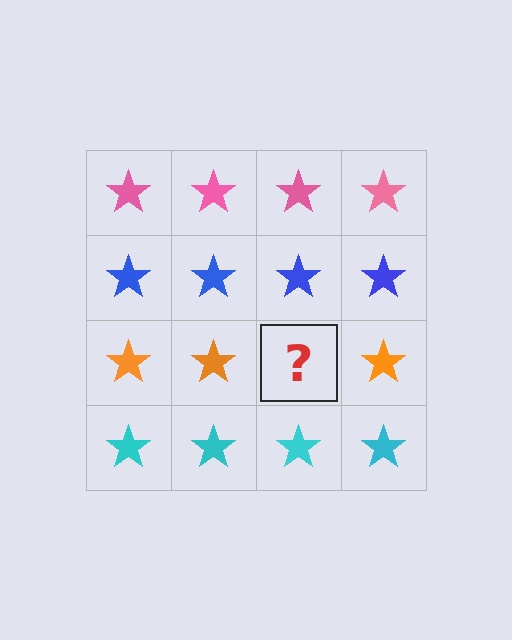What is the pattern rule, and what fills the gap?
The rule is that each row has a consistent color. The gap should be filled with an orange star.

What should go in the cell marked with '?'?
The missing cell should contain an orange star.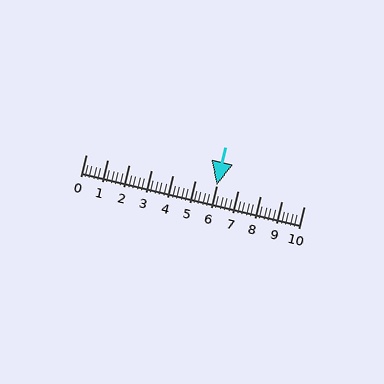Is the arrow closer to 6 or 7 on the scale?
The arrow is closer to 6.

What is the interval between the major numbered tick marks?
The major tick marks are spaced 1 units apart.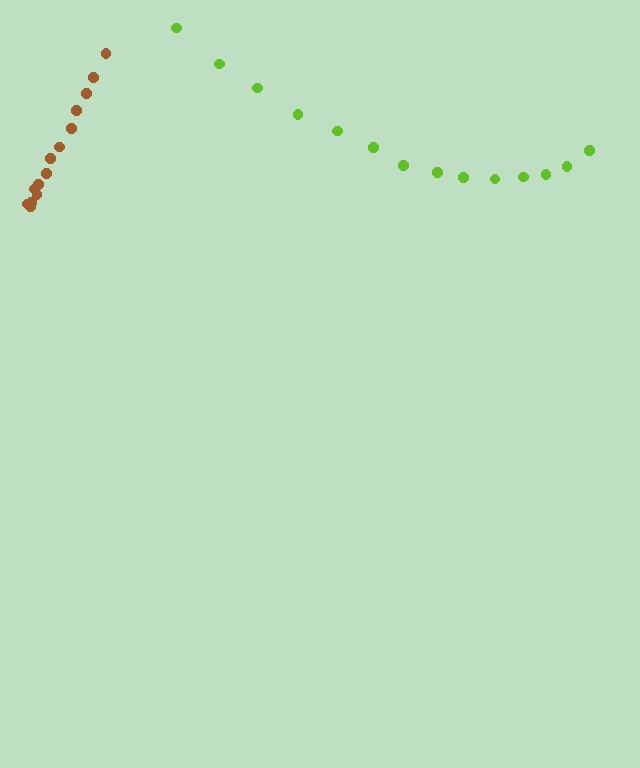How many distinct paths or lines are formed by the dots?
There are 2 distinct paths.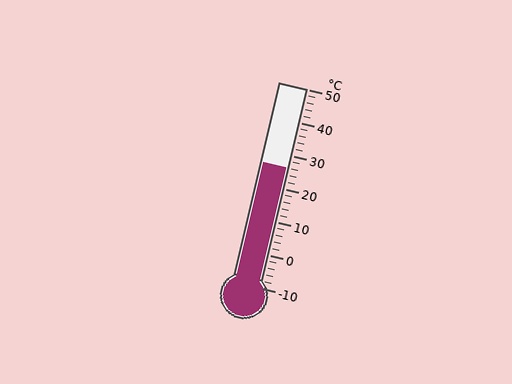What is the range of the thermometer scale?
The thermometer scale ranges from -10°C to 50°C.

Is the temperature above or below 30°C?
The temperature is below 30°C.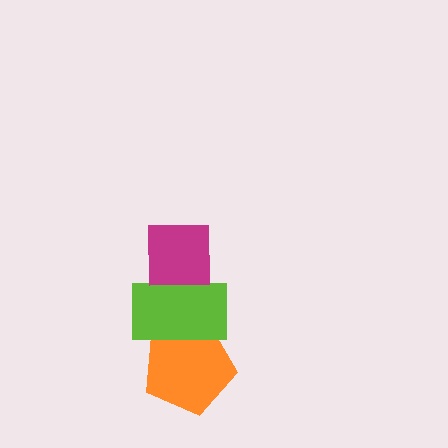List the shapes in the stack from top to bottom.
From top to bottom: the magenta square, the lime rectangle, the orange pentagon.